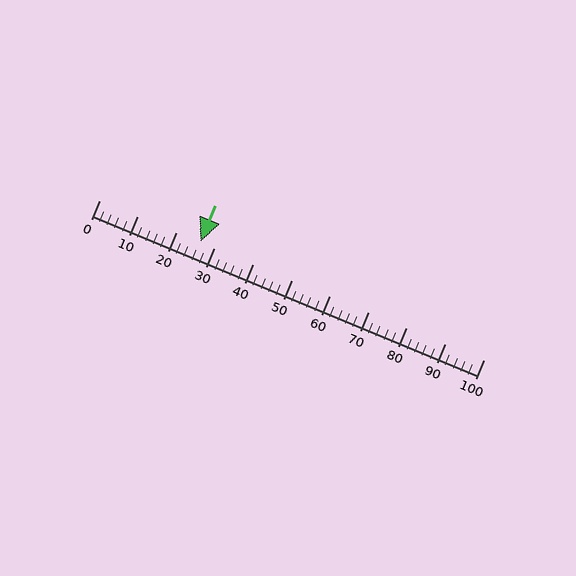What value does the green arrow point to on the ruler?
The green arrow points to approximately 26.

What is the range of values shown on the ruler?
The ruler shows values from 0 to 100.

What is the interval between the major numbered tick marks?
The major tick marks are spaced 10 units apart.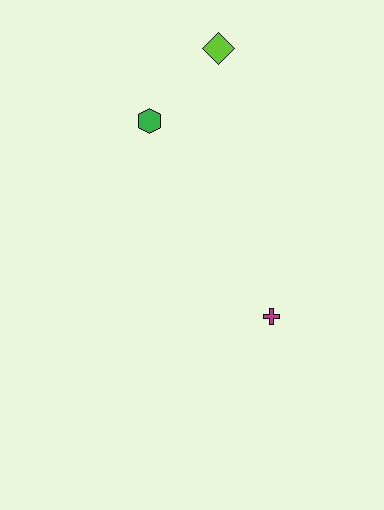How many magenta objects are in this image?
There is 1 magenta object.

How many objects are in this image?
There are 3 objects.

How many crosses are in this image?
There is 1 cross.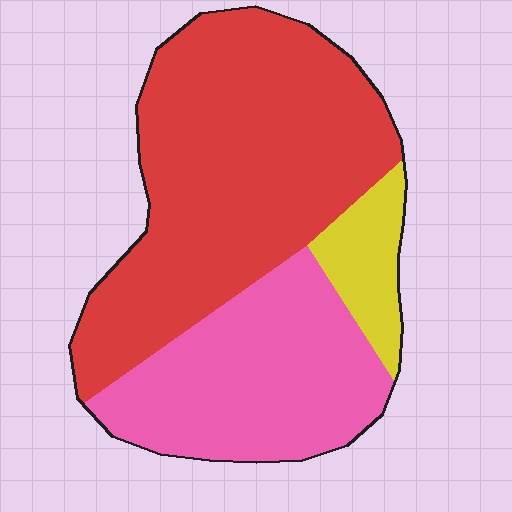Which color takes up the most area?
Red, at roughly 55%.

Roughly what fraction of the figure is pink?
Pink covers 34% of the figure.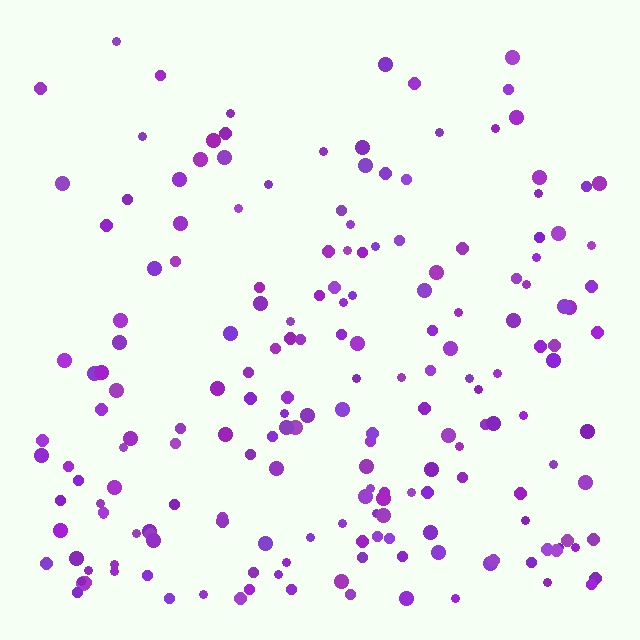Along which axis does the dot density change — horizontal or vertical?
Vertical.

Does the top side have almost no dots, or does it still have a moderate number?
Still a moderate number, just noticeably fewer than the bottom.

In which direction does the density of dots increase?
From top to bottom, with the bottom side densest.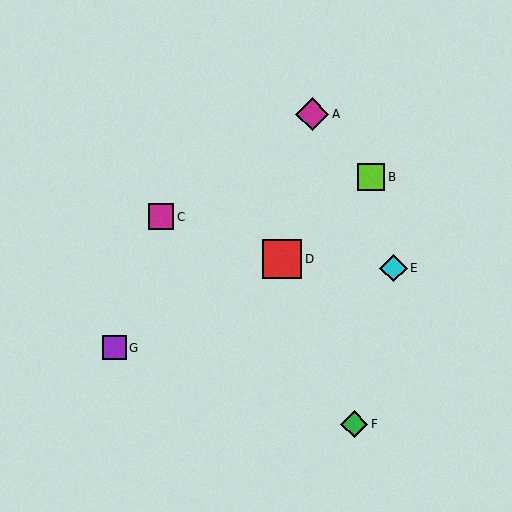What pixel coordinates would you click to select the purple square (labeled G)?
Click at (114, 348) to select the purple square G.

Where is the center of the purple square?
The center of the purple square is at (114, 348).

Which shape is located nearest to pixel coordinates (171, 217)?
The magenta square (labeled C) at (161, 217) is nearest to that location.